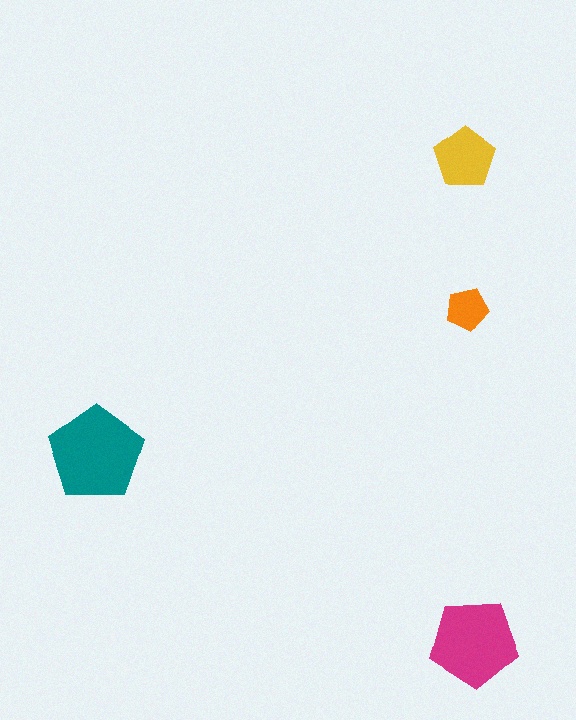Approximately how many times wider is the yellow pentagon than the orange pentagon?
About 1.5 times wider.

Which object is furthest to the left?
The teal pentagon is leftmost.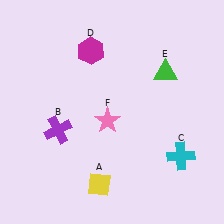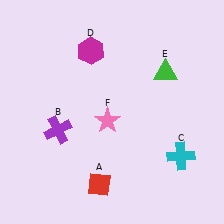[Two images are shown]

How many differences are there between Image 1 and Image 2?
There is 1 difference between the two images.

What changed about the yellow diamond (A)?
In Image 1, A is yellow. In Image 2, it changed to red.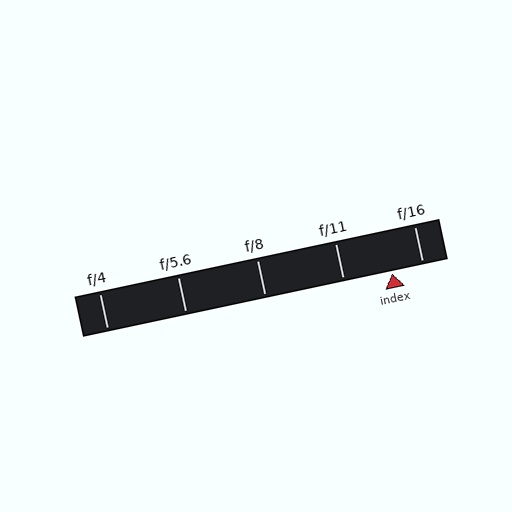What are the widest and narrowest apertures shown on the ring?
The widest aperture shown is f/4 and the narrowest is f/16.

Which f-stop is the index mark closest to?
The index mark is closest to f/16.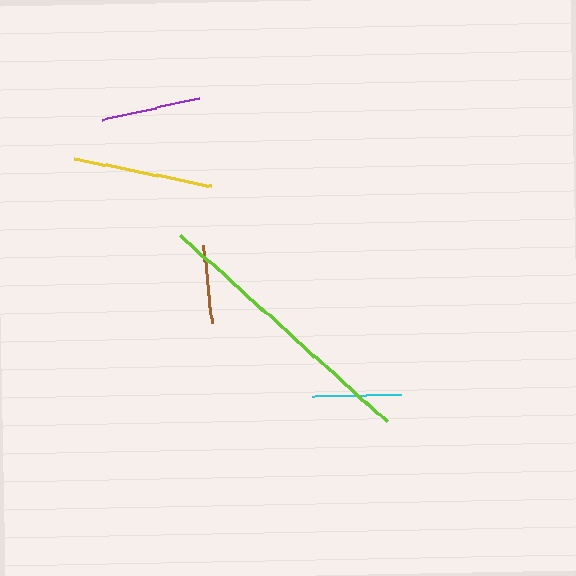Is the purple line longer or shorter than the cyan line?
The purple line is longer than the cyan line.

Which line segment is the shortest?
The brown line is the shortest at approximately 79 pixels.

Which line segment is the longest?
The lime line is the longest at approximately 278 pixels.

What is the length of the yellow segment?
The yellow segment is approximately 139 pixels long.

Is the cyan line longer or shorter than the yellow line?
The yellow line is longer than the cyan line.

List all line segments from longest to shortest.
From longest to shortest: lime, yellow, purple, cyan, brown.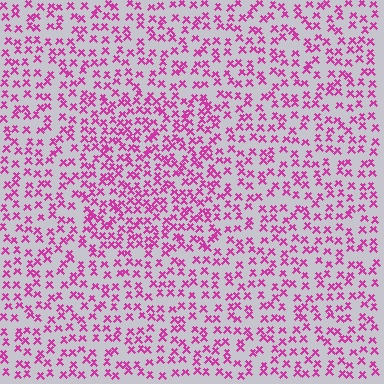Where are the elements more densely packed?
The elements are more densely packed inside the rectangle boundary.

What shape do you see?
I see a rectangle.